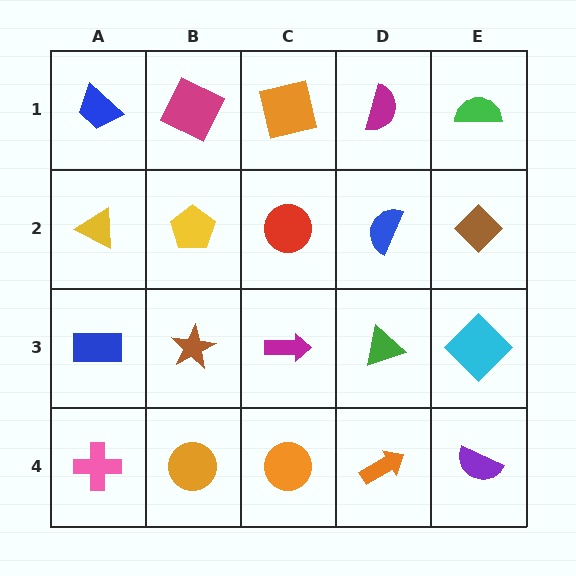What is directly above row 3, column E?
A brown diamond.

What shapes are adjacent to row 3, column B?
A yellow pentagon (row 2, column B), an orange circle (row 4, column B), a blue rectangle (row 3, column A), a magenta arrow (row 3, column C).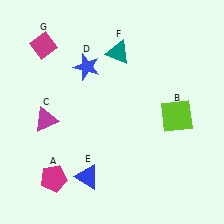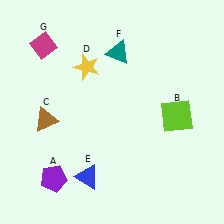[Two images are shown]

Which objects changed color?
A changed from magenta to purple. C changed from magenta to brown. D changed from blue to yellow.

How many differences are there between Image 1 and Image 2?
There are 3 differences between the two images.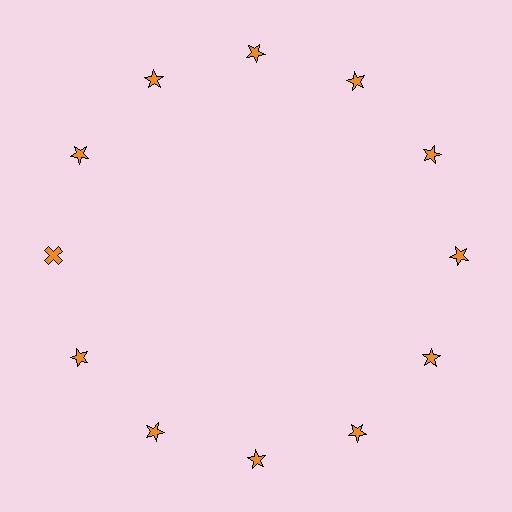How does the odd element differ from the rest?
It has a different shape: cross instead of star.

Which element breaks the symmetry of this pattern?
The orange cross at roughly the 9 o'clock position breaks the symmetry. All other shapes are orange stars.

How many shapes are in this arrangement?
There are 12 shapes arranged in a ring pattern.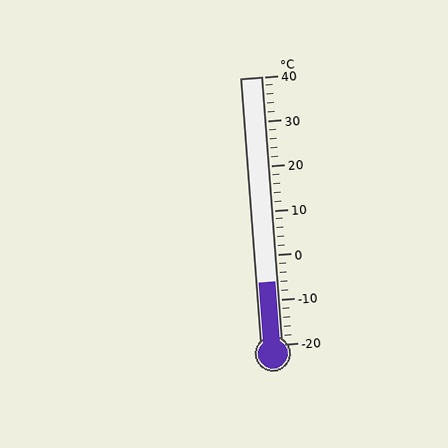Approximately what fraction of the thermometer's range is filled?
The thermometer is filled to approximately 25% of its range.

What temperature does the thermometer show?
The thermometer shows approximately -6°C.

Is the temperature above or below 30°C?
The temperature is below 30°C.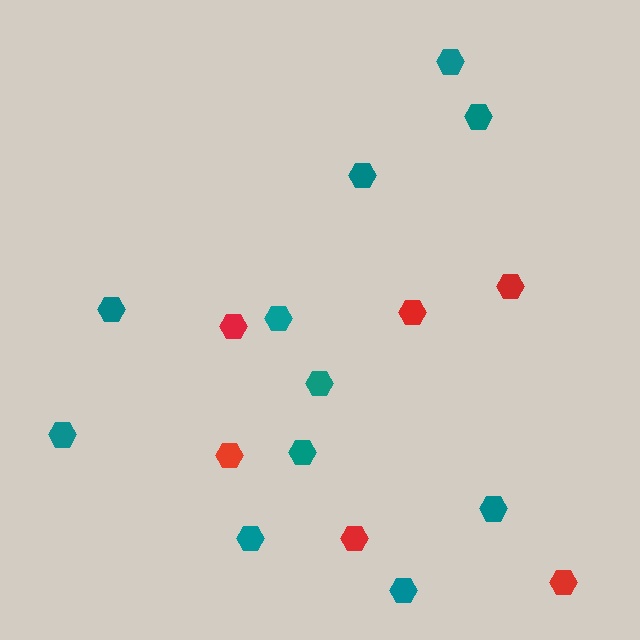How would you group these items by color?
There are 2 groups: one group of teal hexagons (11) and one group of red hexagons (6).